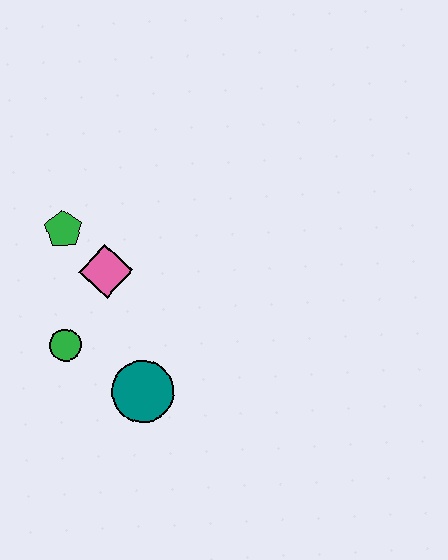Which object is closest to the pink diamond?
The green pentagon is closest to the pink diamond.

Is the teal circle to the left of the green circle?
No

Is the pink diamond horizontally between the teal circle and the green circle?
Yes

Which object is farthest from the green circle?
The green pentagon is farthest from the green circle.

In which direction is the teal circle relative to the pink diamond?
The teal circle is below the pink diamond.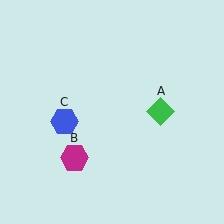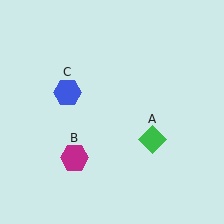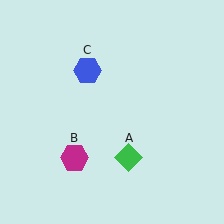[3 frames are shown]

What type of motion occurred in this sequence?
The green diamond (object A), blue hexagon (object C) rotated clockwise around the center of the scene.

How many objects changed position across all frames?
2 objects changed position: green diamond (object A), blue hexagon (object C).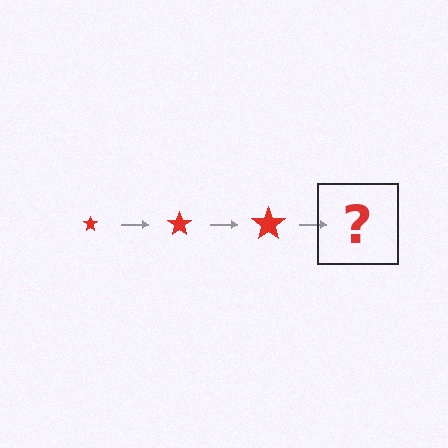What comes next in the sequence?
The next element should be a red star, larger than the previous one.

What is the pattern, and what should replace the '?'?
The pattern is that the star gets progressively larger each step. The '?' should be a red star, larger than the previous one.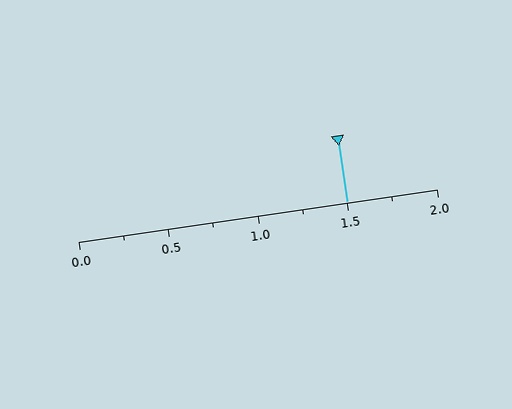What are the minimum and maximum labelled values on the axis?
The axis runs from 0.0 to 2.0.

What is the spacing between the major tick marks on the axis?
The major ticks are spaced 0.5 apart.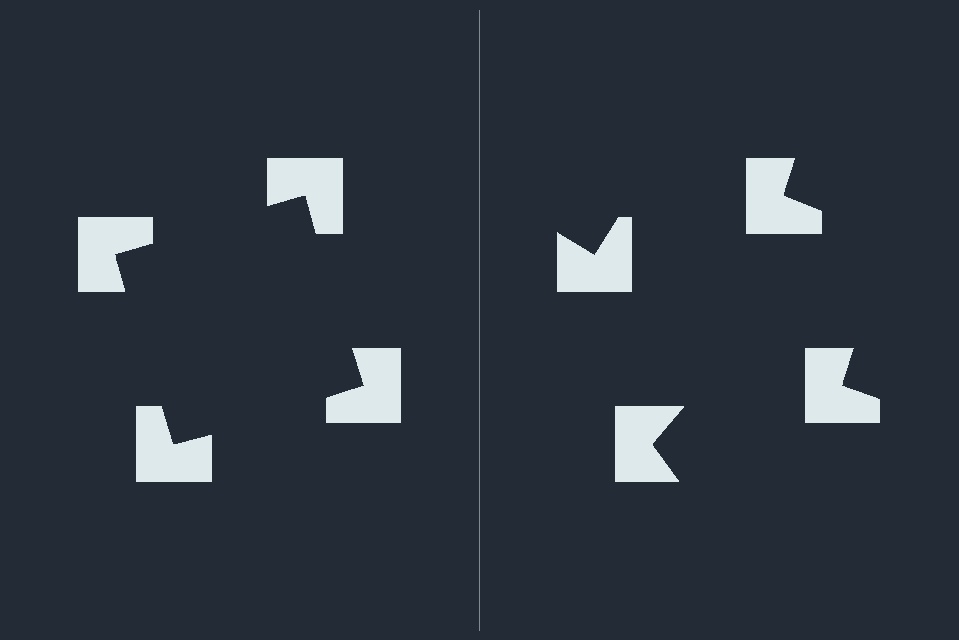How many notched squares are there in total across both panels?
8 — 4 on each side.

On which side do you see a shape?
An illusory square appears on the left side. On the right side the wedge cuts are rotated, so no coherent shape forms.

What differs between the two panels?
The notched squares are positioned identically on both sides; only the wedge orientations differ. On the left they align to a square; on the right they are misaligned.